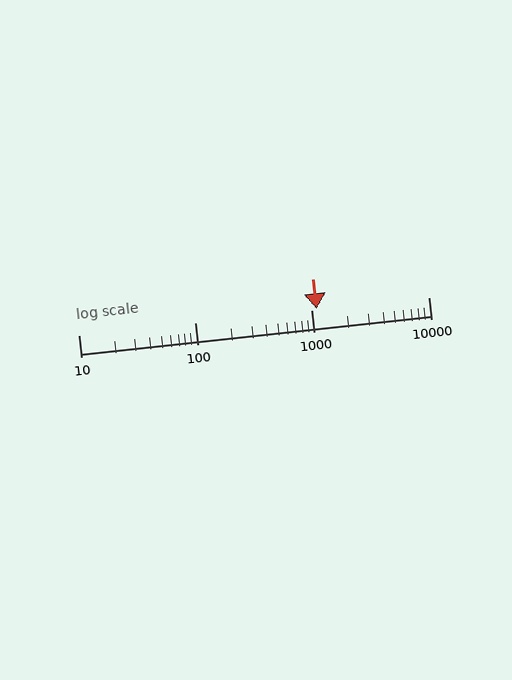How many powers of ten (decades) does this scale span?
The scale spans 3 decades, from 10 to 10000.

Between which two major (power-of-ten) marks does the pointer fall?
The pointer is between 1000 and 10000.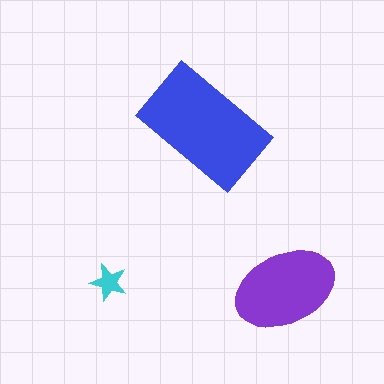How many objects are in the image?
There are 3 objects in the image.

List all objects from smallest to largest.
The cyan star, the purple ellipse, the blue rectangle.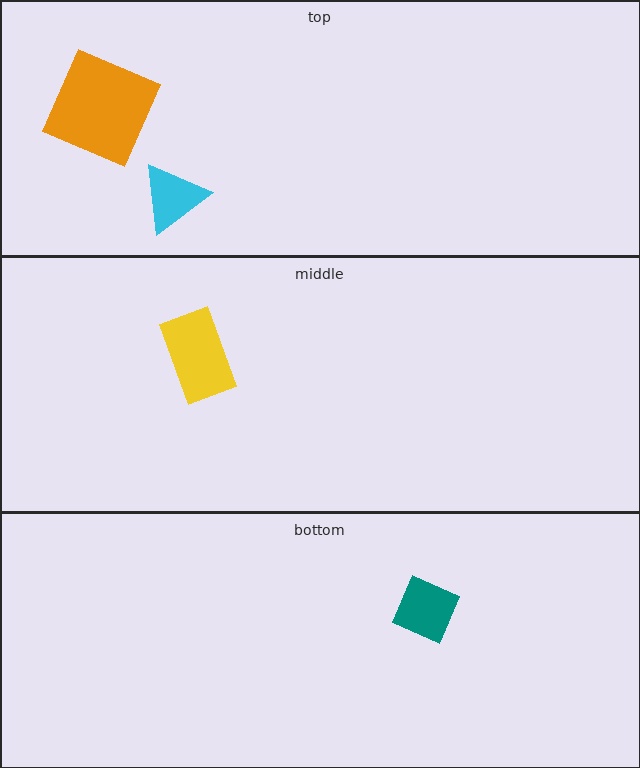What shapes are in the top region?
The orange square, the cyan triangle.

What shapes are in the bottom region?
The teal diamond.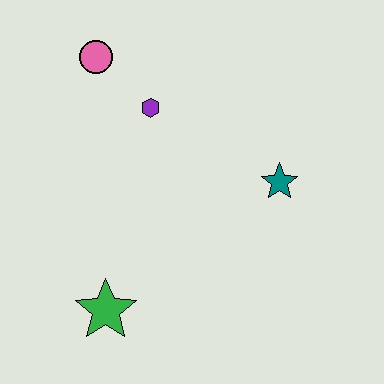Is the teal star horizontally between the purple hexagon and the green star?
No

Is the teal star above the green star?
Yes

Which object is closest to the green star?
The purple hexagon is closest to the green star.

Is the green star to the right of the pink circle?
Yes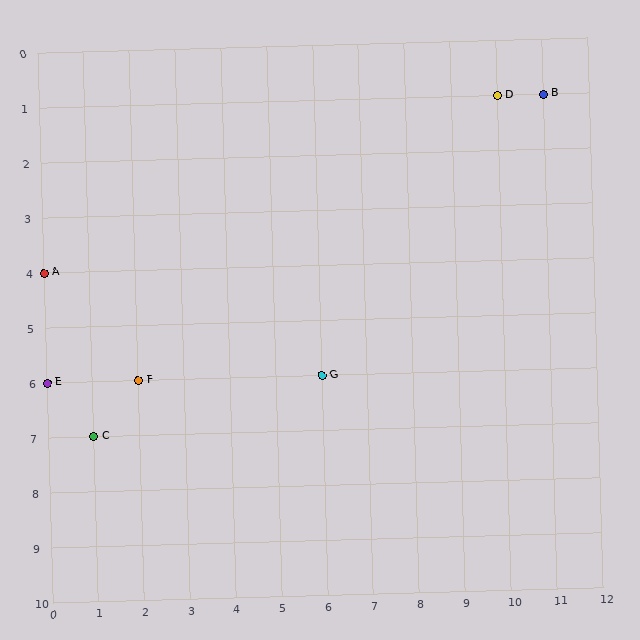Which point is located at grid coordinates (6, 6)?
Point G is at (6, 6).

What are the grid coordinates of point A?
Point A is at grid coordinates (0, 4).